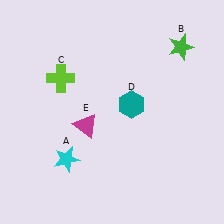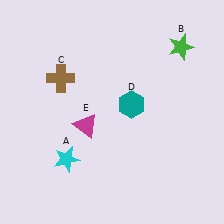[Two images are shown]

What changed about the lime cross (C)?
In Image 1, C is lime. In Image 2, it changed to brown.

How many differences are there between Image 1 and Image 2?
There is 1 difference between the two images.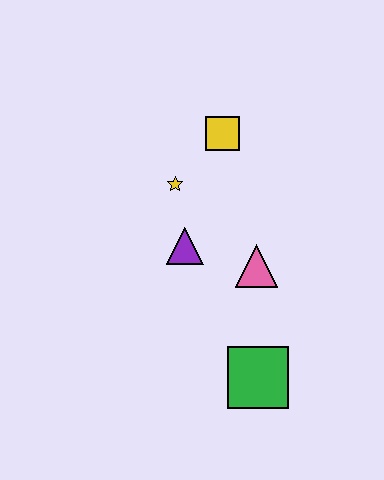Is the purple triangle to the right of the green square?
No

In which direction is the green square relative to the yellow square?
The green square is below the yellow square.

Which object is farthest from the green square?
The yellow square is farthest from the green square.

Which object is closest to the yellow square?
The yellow star is closest to the yellow square.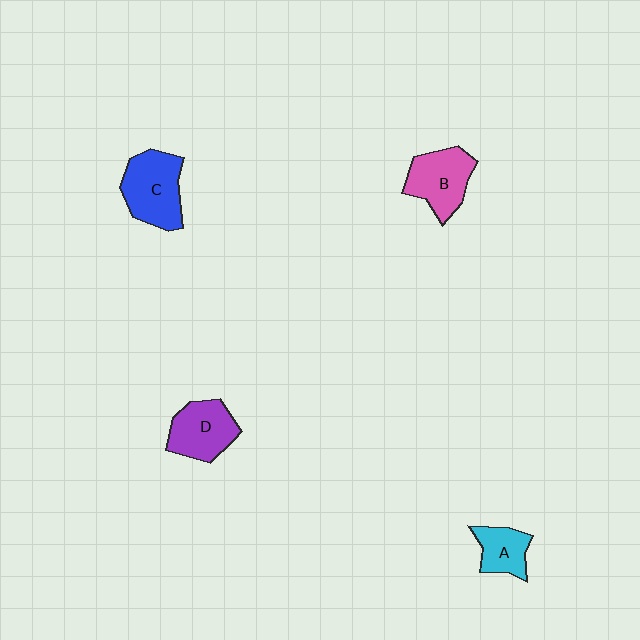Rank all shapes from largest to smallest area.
From largest to smallest: C (blue), B (pink), D (purple), A (cyan).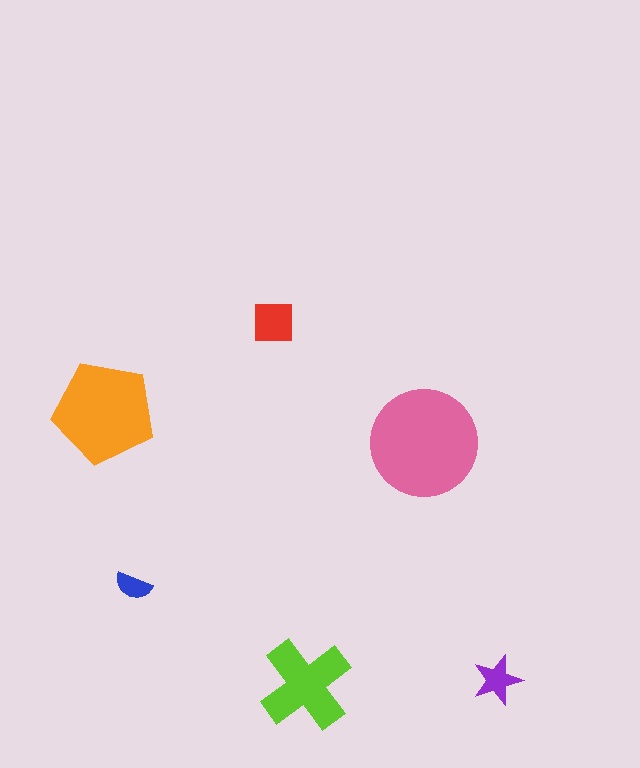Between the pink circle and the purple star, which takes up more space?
The pink circle.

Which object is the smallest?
The blue semicircle.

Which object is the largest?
The pink circle.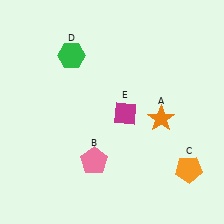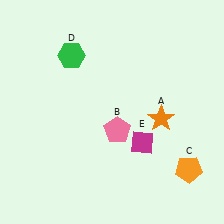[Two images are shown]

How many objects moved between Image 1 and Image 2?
2 objects moved between the two images.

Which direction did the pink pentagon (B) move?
The pink pentagon (B) moved up.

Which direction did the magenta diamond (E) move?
The magenta diamond (E) moved down.